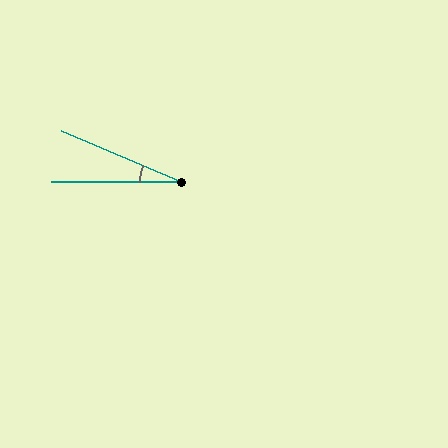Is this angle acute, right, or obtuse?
It is acute.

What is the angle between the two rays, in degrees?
Approximately 23 degrees.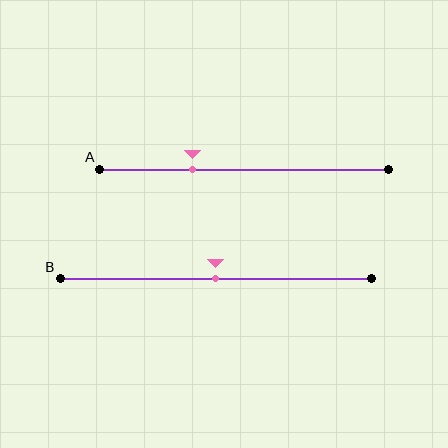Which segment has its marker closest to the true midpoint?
Segment B has its marker closest to the true midpoint.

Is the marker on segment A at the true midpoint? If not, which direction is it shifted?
No, the marker on segment A is shifted to the left by about 18% of the segment length.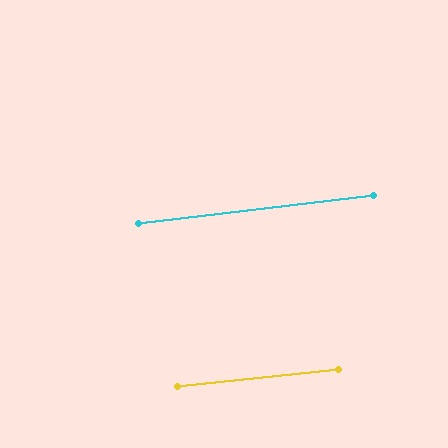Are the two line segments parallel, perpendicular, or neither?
Parallel — their directions differ by only 0.7°.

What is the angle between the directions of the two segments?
Approximately 1 degree.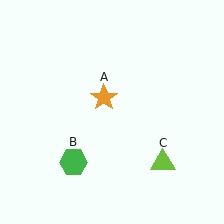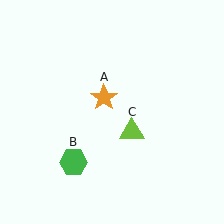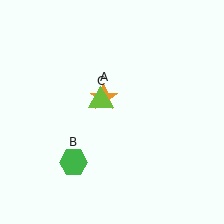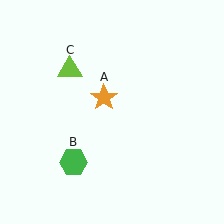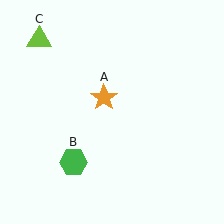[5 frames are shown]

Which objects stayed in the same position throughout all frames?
Orange star (object A) and green hexagon (object B) remained stationary.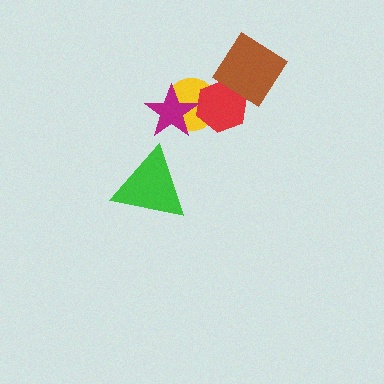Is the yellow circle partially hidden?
Yes, it is partially covered by another shape.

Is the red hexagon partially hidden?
Yes, it is partially covered by another shape.